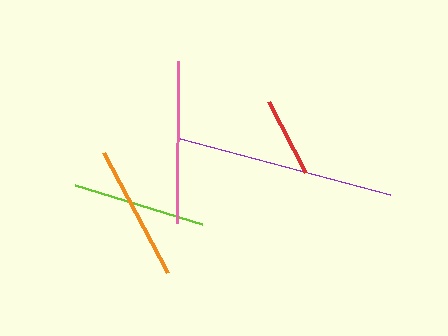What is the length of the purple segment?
The purple segment is approximately 217 pixels long.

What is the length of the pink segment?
The pink segment is approximately 163 pixels long.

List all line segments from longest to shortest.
From longest to shortest: purple, pink, orange, lime, red.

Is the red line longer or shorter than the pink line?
The pink line is longer than the red line.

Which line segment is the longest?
The purple line is the longest at approximately 217 pixels.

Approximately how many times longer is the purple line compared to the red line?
The purple line is approximately 2.7 times the length of the red line.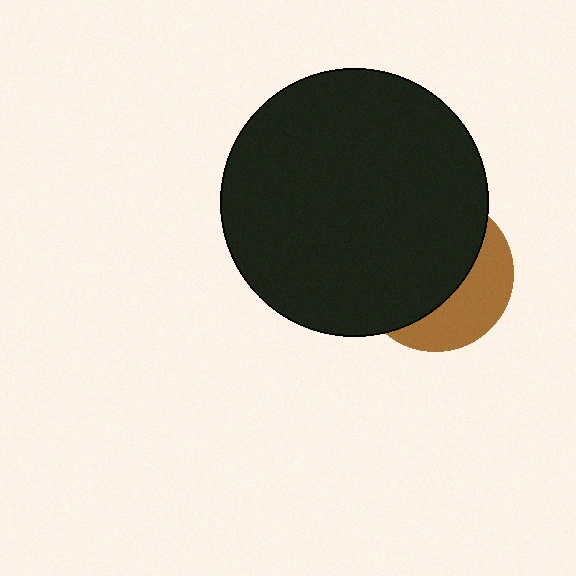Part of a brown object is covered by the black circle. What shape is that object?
It is a circle.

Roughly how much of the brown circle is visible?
A small part of it is visible (roughly 35%).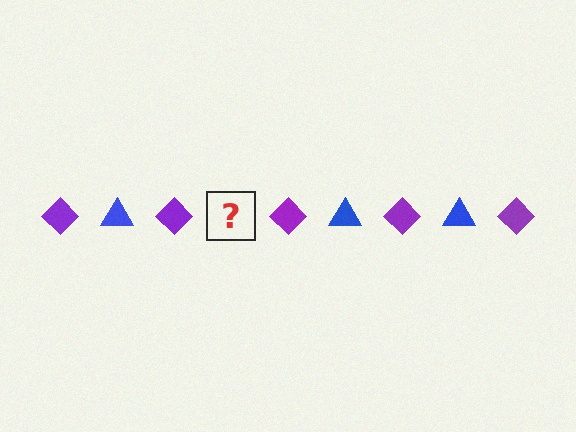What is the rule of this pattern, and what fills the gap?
The rule is that the pattern alternates between purple diamond and blue triangle. The gap should be filled with a blue triangle.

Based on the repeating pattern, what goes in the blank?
The blank should be a blue triangle.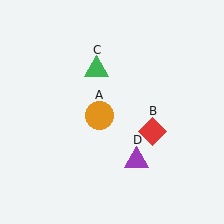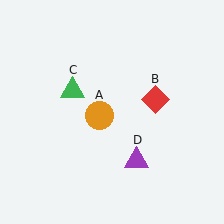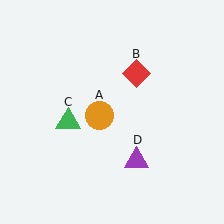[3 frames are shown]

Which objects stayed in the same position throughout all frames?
Orange circle (object A) and purple triangle (object D) remained stationary.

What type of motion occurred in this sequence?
The red diamond (object B), green triangle (object C) rotated counterclockwise around the center of the scene.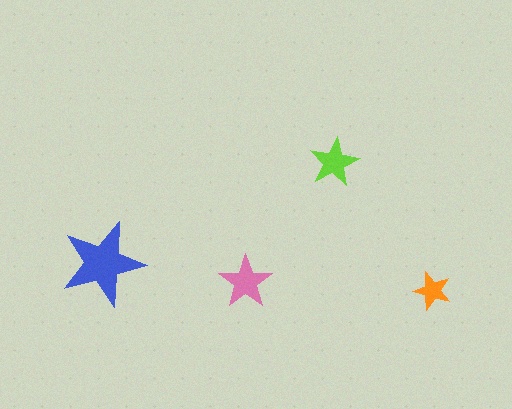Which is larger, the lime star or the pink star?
The pink one.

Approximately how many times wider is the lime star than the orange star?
About 1.5 times wider.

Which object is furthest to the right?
The orange star is rightmost.